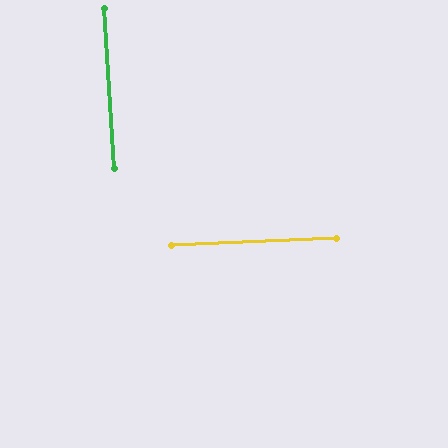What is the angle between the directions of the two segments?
Approximately 89 degrees.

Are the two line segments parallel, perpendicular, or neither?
Perpendicular — they meet at approximately 89°.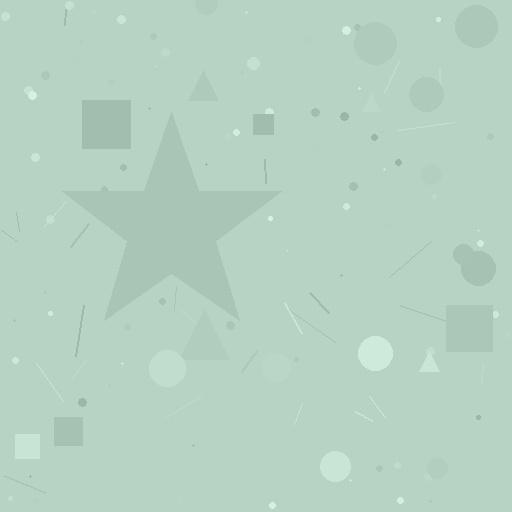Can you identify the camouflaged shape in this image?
The camouflaged shape is a star.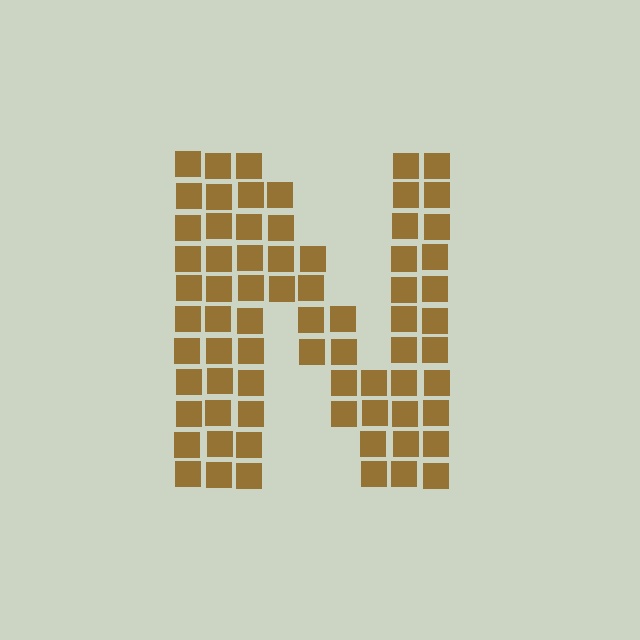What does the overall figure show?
The overall figure shows the letter N.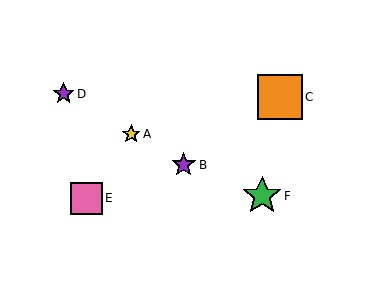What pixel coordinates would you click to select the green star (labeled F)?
Click at (262, 196) to select the green star F.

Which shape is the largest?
The orange square (labeled C) is the largest.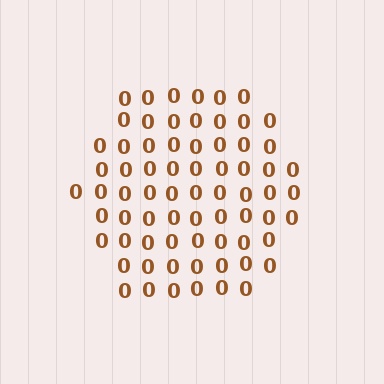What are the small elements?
The small elements are digit 0's.